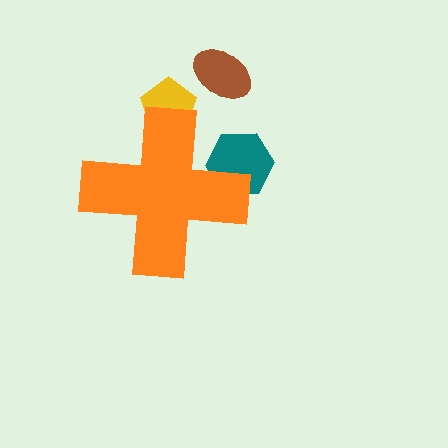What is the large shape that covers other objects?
An orange cross.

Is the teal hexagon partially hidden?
Yes, the teal hexagon is partially hidden behind the orange cross.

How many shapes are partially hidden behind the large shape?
2 shapes are partially hidden.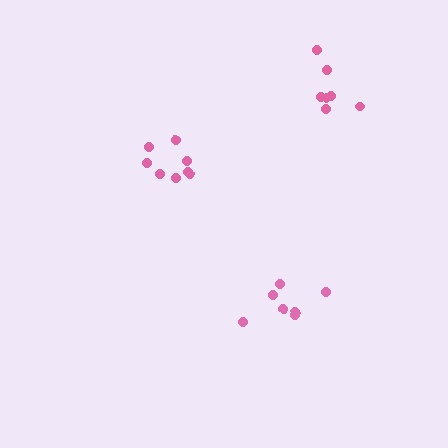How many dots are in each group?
Group 1: 7 dots, Group 2: 8 dots, Group 3: 7 dots (22 total).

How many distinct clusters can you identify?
There are 3 distinct clusters.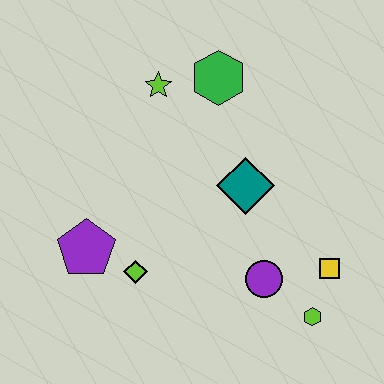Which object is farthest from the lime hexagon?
The lime star is farthest from the lime hexagon.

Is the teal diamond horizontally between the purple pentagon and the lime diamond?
No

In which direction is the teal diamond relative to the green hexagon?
The teal diamond is below the green hexagon.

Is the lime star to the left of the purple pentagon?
No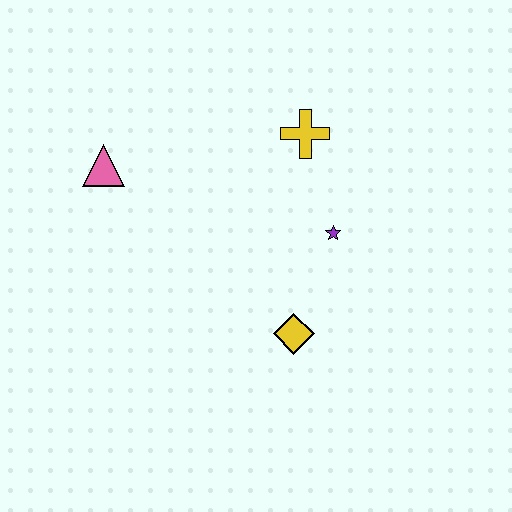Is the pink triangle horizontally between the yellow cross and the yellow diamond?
No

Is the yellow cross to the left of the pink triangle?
No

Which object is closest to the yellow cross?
The purple star is closest to the yellow cross.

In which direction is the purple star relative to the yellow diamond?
The purple star is above the yellow diamond.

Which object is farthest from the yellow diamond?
The pink triangle is farthest from the yellow diamond.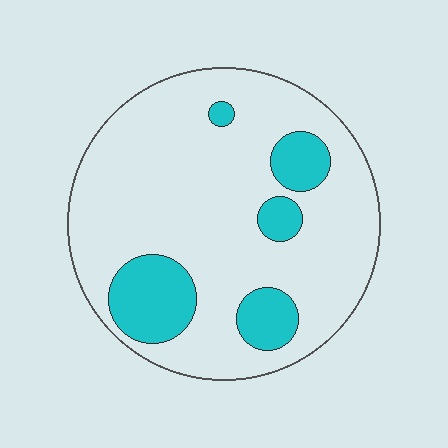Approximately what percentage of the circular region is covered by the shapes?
Approximately 20%.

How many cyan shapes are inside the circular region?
5.